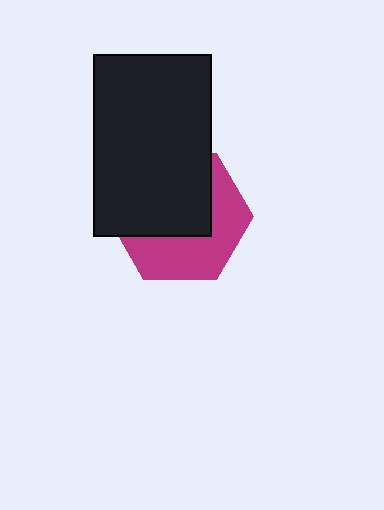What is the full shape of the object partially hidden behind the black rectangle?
The partially hidden object is a magenta hexagon.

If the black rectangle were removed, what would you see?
You would see the complete magenta hexagon.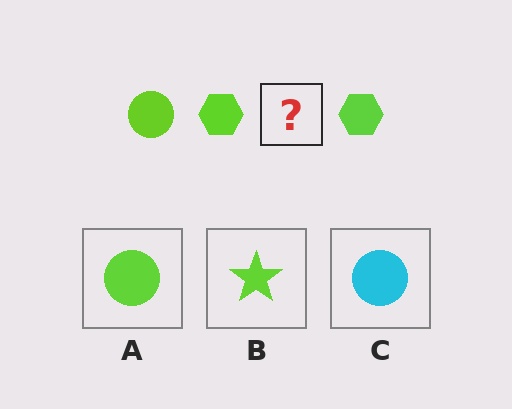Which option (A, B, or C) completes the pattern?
A.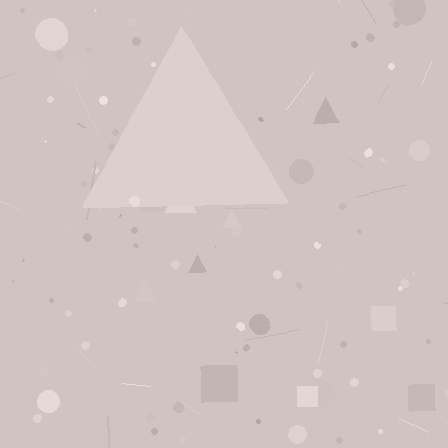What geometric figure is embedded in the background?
A triangle is embedded in the background.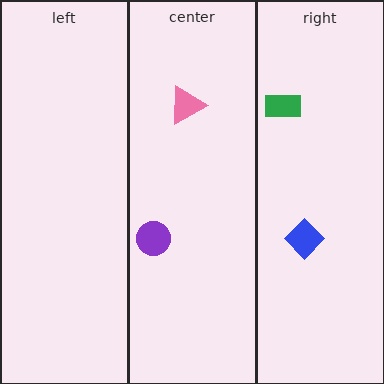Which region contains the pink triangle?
The center region.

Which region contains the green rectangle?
The right region.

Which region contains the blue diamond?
The right region.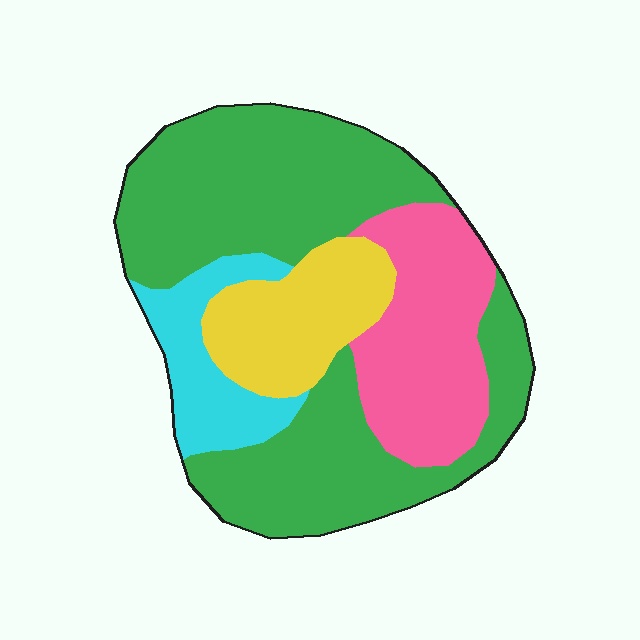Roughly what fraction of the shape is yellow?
Yellow takes up about one sixth (1/6) of the shape.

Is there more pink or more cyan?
Pink.